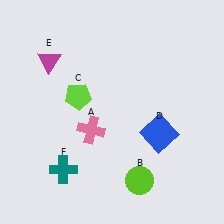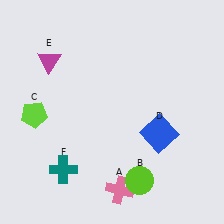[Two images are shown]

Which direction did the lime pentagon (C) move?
The lime pentagon (C) moved left.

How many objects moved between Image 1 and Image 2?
2 objects moved between the two images.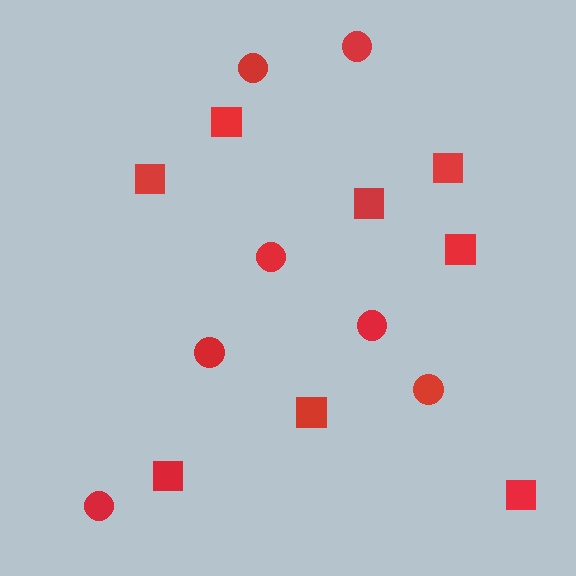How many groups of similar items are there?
There are 2 groups: one group of squares (8) and one group of circles (7).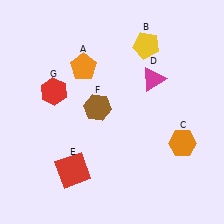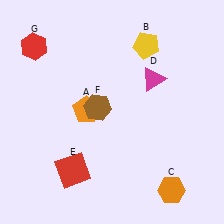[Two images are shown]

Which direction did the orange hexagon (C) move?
The orange hexagon (C) moved down.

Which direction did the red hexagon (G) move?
The red hexagon (G) moved up.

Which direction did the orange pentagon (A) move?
The orange pentagon (A) moved down.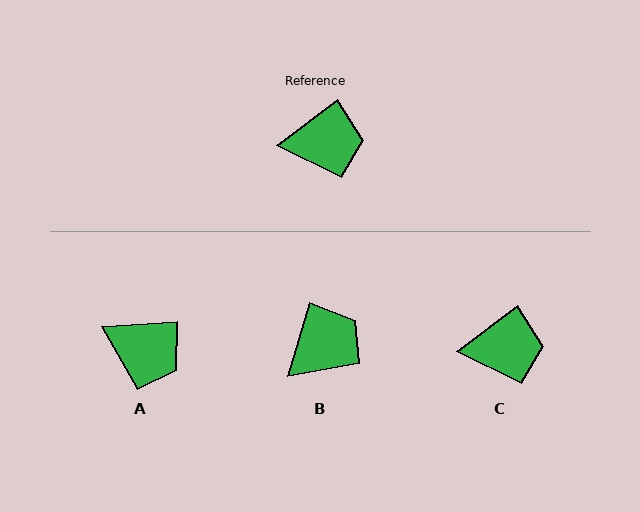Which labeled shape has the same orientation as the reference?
C.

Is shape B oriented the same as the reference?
No, it is off by about 37 degrees.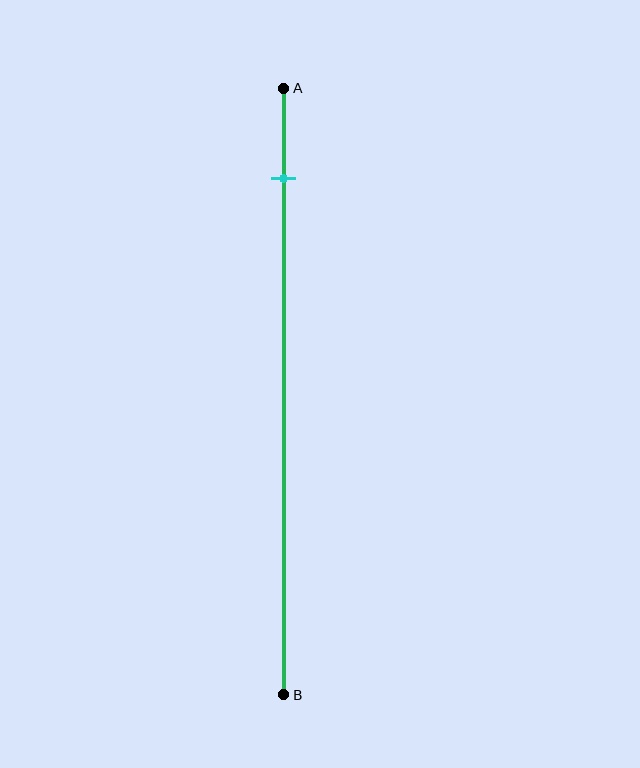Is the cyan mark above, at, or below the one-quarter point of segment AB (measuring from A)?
The cyan mark is above the one-quarter point of segment AB.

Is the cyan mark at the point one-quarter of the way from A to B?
No, the mark is at about 15% from A, not at the 25% one-quarter point.